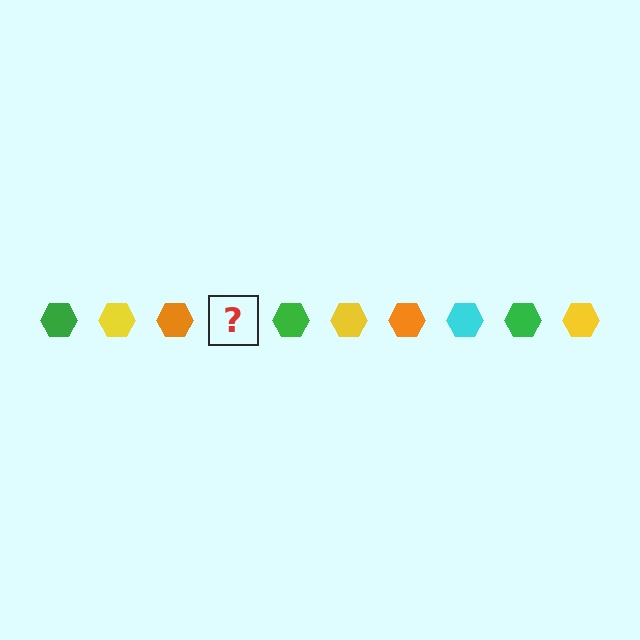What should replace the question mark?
The question mark should be replaced with a cyan hexagon.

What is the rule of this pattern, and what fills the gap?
The rule is that the pattern cycles through green, yellow, orange, cyan hexagons. The gap should be filled with a cyan hexagon.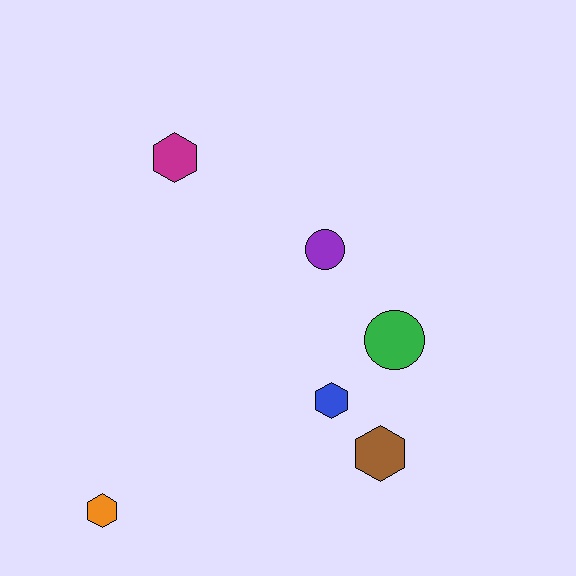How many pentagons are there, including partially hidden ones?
There are no pentagons.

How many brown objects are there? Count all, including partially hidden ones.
There is 1 brown object.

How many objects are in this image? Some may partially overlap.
There are 6 objects.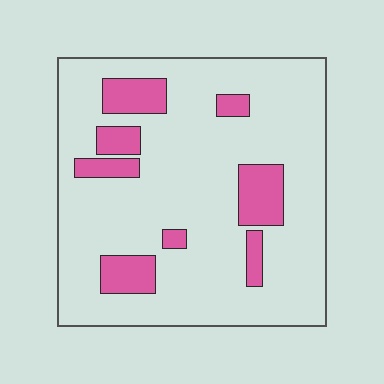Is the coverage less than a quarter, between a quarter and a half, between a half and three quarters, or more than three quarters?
Less than a quarter.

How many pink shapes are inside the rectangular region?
8.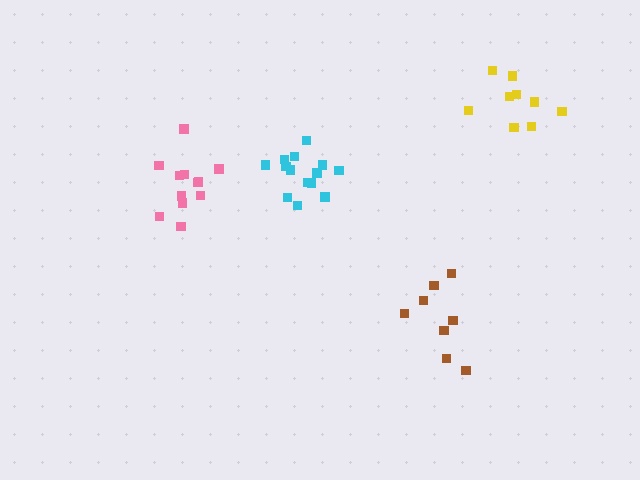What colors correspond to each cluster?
The clusters are colored: brown, pink, yellow, cyan.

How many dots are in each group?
Group 1: 8 dots, Group 2: 12 dots, Group 3: 9 dots, Group 4: 14 dots (43 total).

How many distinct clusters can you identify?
There are 4 distinct clusters.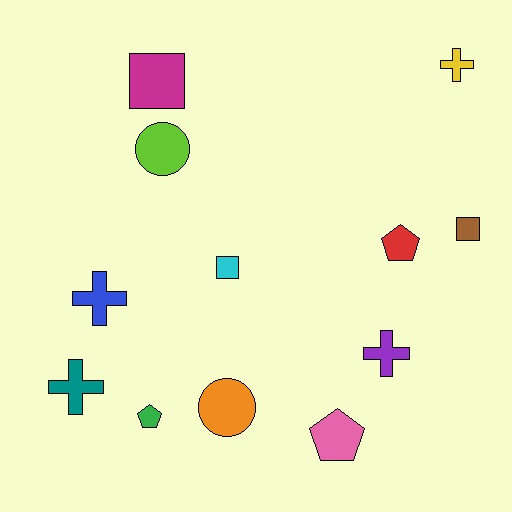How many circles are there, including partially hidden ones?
There are 2 circles.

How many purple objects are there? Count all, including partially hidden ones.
There is 1 purple object.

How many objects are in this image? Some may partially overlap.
There are 12 objects.